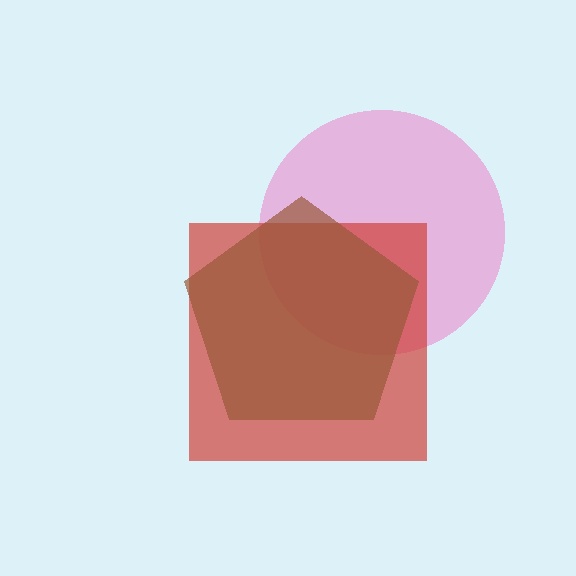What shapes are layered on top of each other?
The layered shapes are: a pink circle, a red square, a brown pentagon.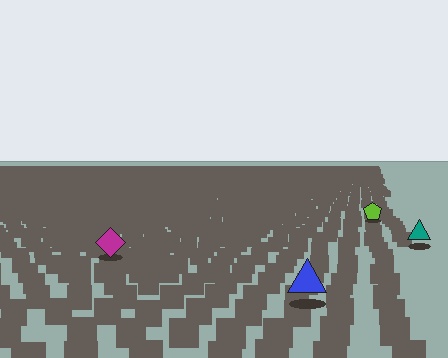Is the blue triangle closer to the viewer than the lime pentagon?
Yes. The blue triangle is closer — you can tell from the texture gradient: the ground texture is coarser near it.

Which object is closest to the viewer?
The blue triangle is closest. The texture marks near it are larger and more spread out.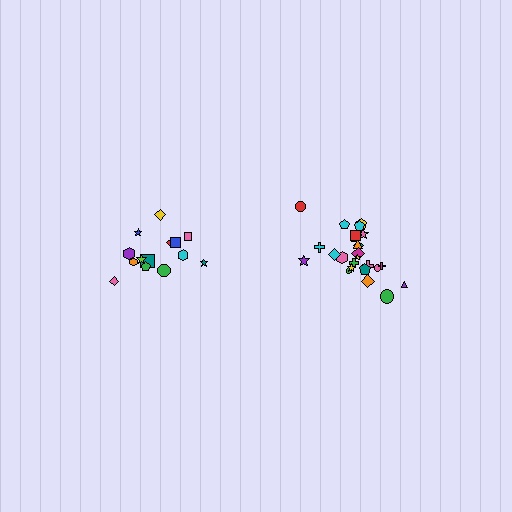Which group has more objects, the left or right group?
The right group.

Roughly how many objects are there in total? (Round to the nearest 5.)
Roughly 40 objects in total.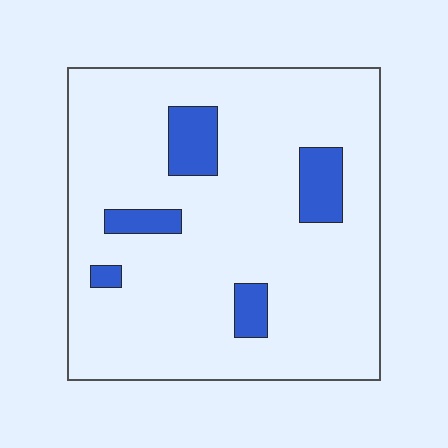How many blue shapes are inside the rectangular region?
5.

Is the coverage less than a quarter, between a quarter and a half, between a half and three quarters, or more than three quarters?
Less than a quarter.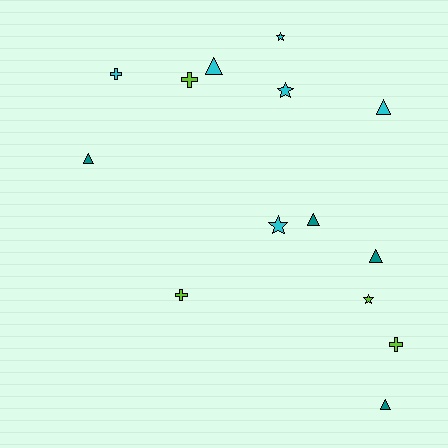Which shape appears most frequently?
Triangle, with 6 objects.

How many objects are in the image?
There are 14 objects.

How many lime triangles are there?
There are no lime triangles.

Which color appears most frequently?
Cyan, with 6 objects.